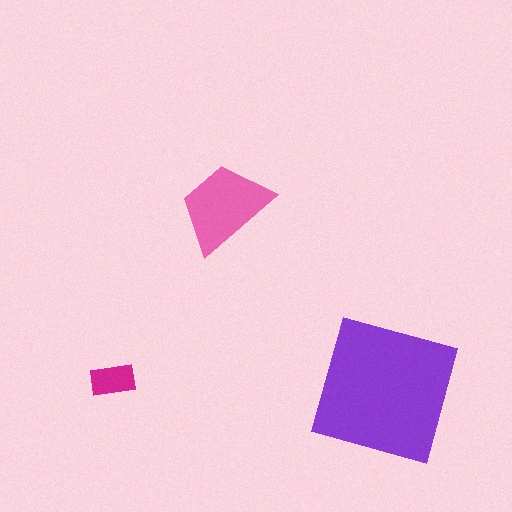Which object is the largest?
The purple square.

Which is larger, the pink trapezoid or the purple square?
The purple square.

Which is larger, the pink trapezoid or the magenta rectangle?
The pink trapezoid.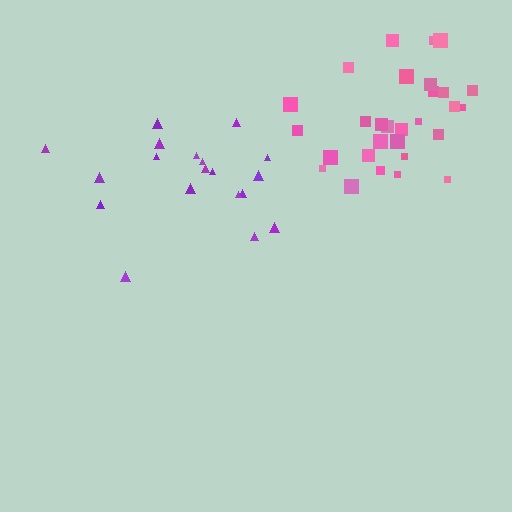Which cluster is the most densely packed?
Pink.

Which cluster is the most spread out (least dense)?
Purple.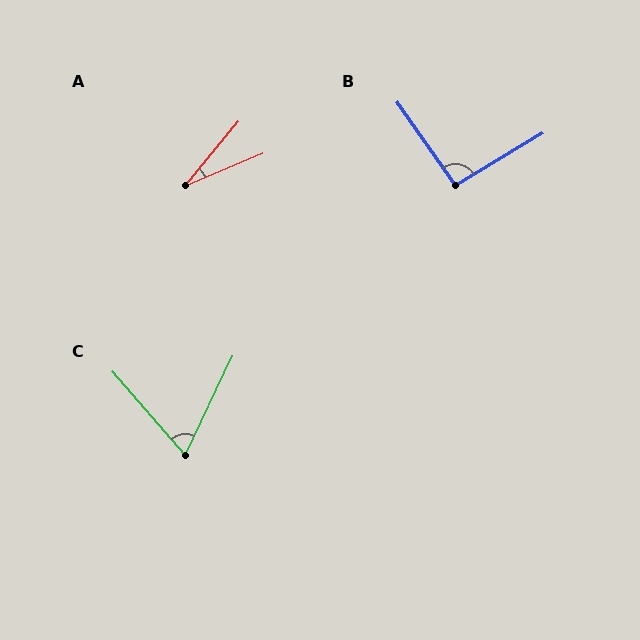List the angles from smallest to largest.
A (28°), C (66°), B (94°).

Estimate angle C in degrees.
Approximately 66 degrees.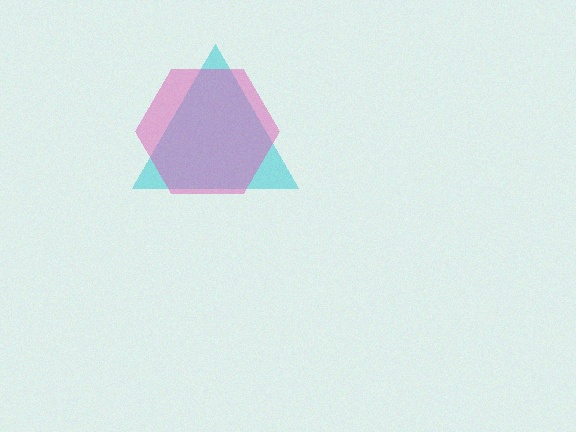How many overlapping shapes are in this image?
There are 2 overlapping shapes in the image.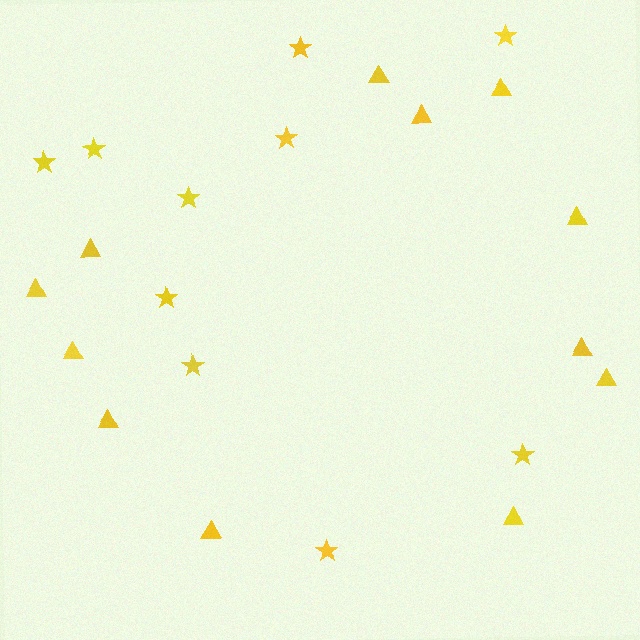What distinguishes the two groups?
There are 2 groups: one group of stars (10) and one group of triangles (12).